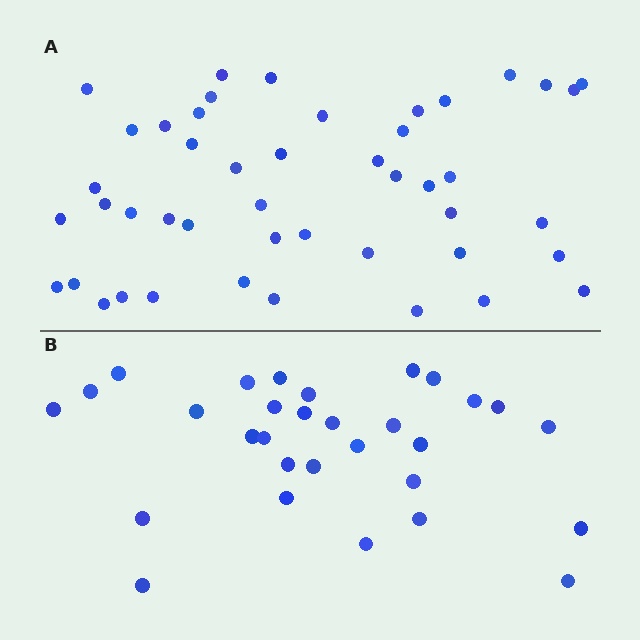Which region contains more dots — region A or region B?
Region A (the top region) has more dots.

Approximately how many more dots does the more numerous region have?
Region A has approximately 15 more dots than region B.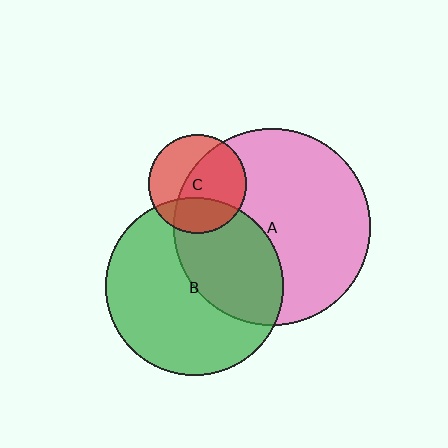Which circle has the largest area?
Circle A (pink).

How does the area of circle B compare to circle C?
Approximately 3.3 times.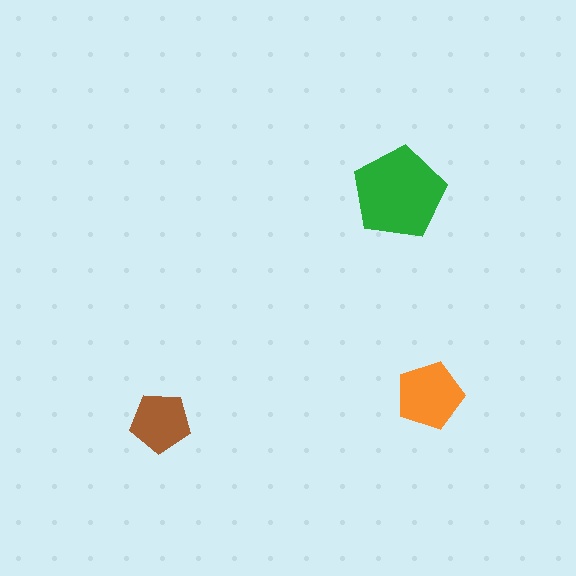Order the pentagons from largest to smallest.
the green one, the orange one, the brown one.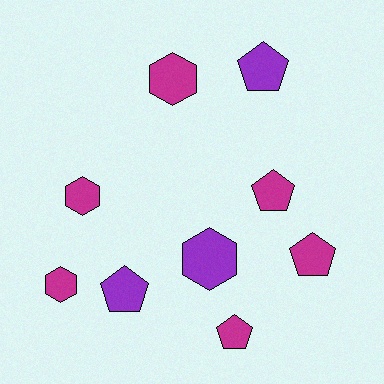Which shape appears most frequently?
Pentagon, with 5 objects.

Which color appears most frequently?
Magenta, with 6 objects.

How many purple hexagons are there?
There is 1 purple hexagon.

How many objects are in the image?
There are 9 objects.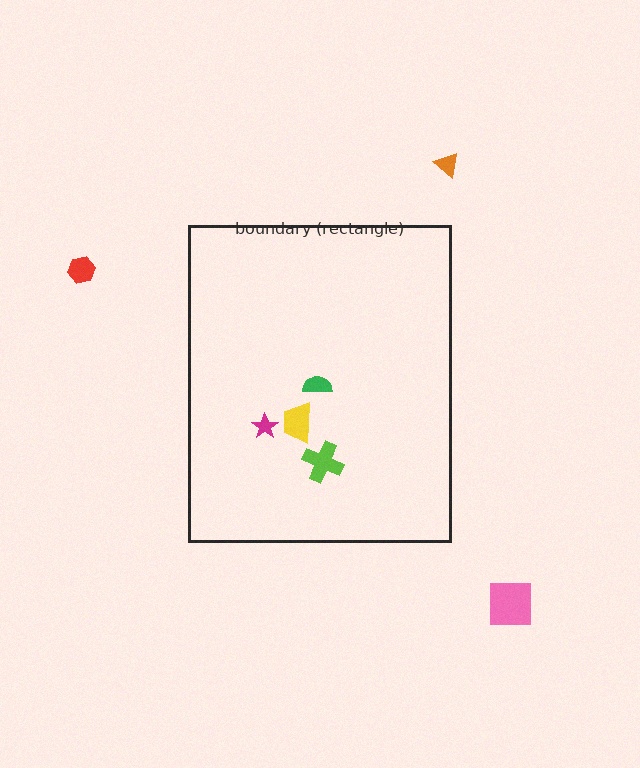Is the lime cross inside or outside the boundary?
Inside.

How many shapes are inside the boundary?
4 inside, 3 outside.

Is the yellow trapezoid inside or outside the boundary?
Inside.